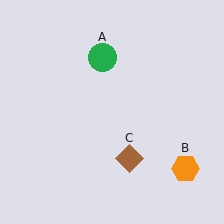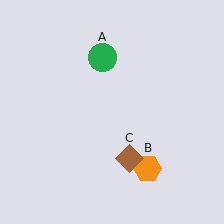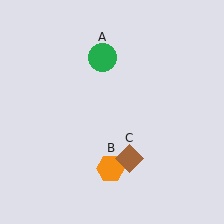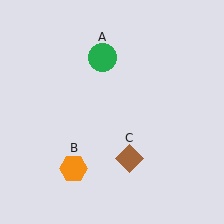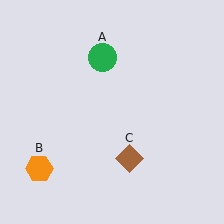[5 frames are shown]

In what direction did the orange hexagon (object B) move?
The orange hexagon (object B) moved left.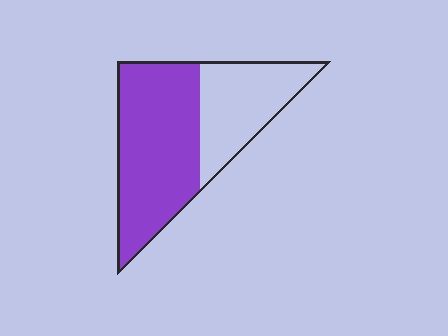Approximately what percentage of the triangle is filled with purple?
Approximately 60%.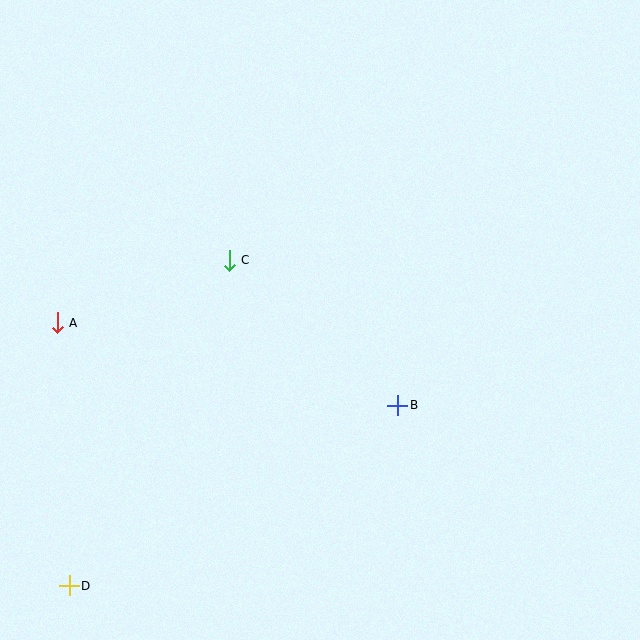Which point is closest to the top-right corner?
Point B is closest to the top-right corner.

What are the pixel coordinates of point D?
Point D is at (69, 586).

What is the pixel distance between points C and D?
The distance between C and D is 363 pixels.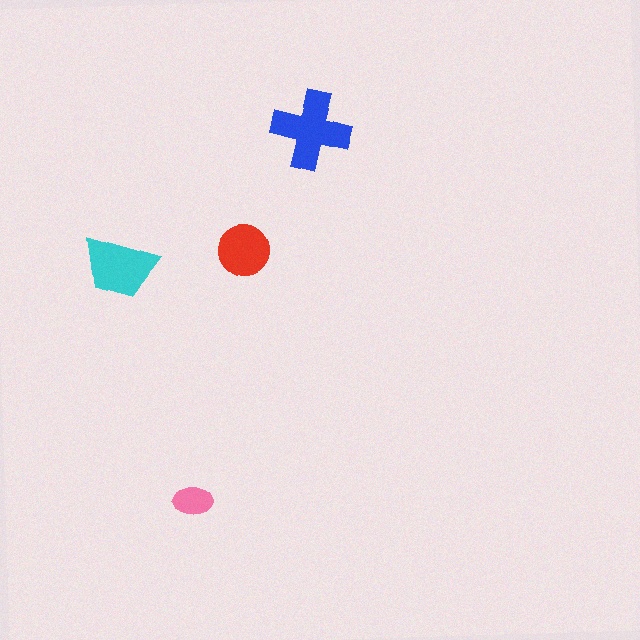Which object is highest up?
The blue cross is topmost.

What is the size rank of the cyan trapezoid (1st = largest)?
2nd.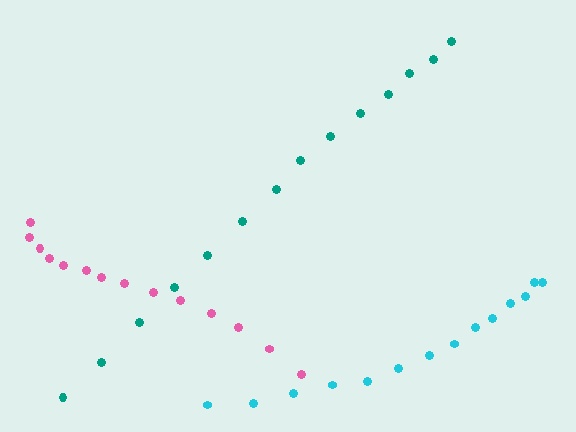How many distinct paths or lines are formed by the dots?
There are 3 distinct paths.